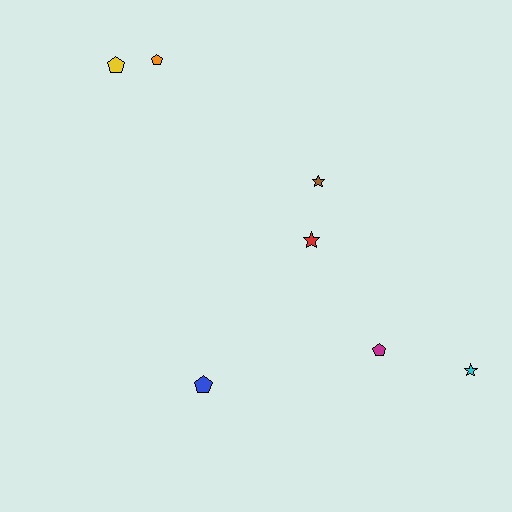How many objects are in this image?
There are 7 objects.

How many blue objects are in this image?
There is 1 blue object.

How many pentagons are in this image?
There are 4 pentagons.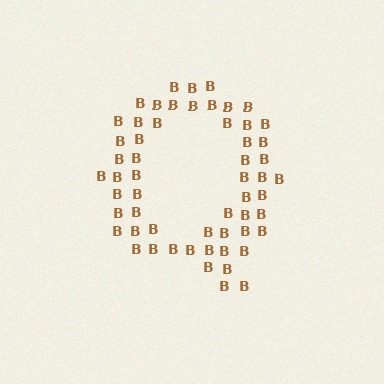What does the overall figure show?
The overall figure shows the letter Q.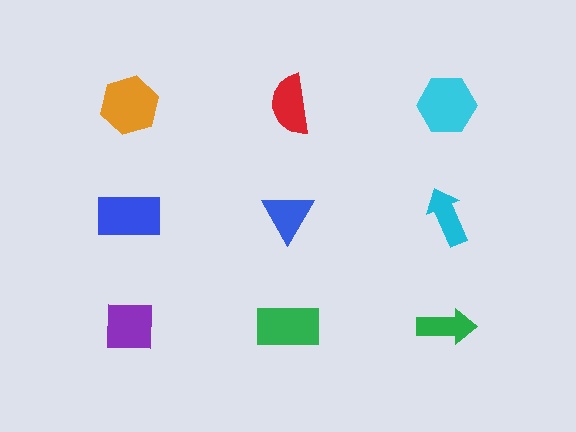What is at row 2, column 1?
A blue rectangle.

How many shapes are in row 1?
3 shapes.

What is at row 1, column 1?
An orange hexagon.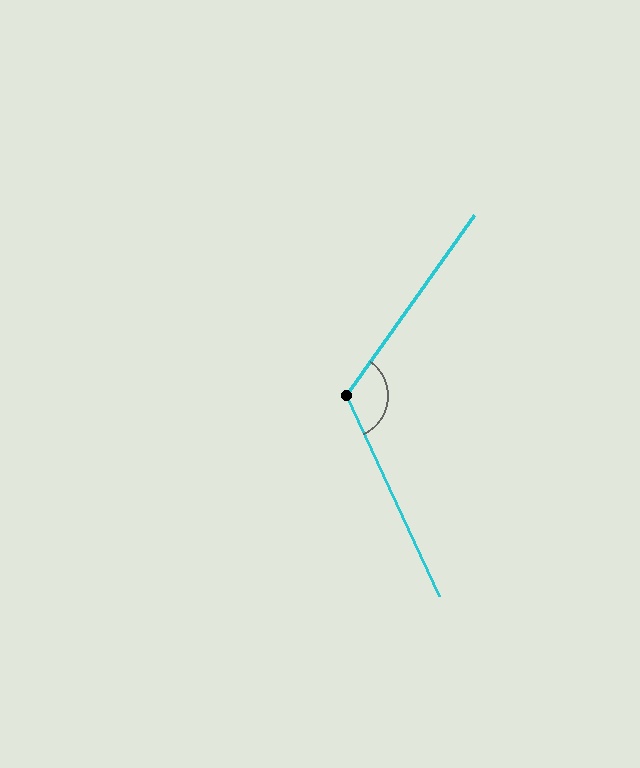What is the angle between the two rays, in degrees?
Approximately 120 degrees.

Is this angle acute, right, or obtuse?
It is obtuse.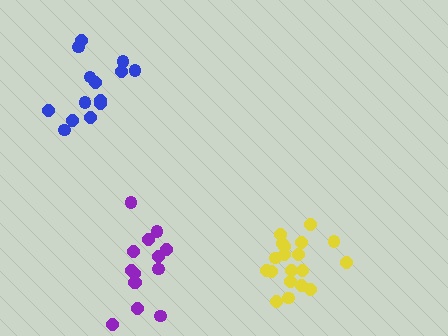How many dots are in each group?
Group 1: 14 dots, Group 2: 14 dots, Group 3: 19 dots (47 total).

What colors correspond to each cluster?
The clusters are colored: purple, blue, yellow.